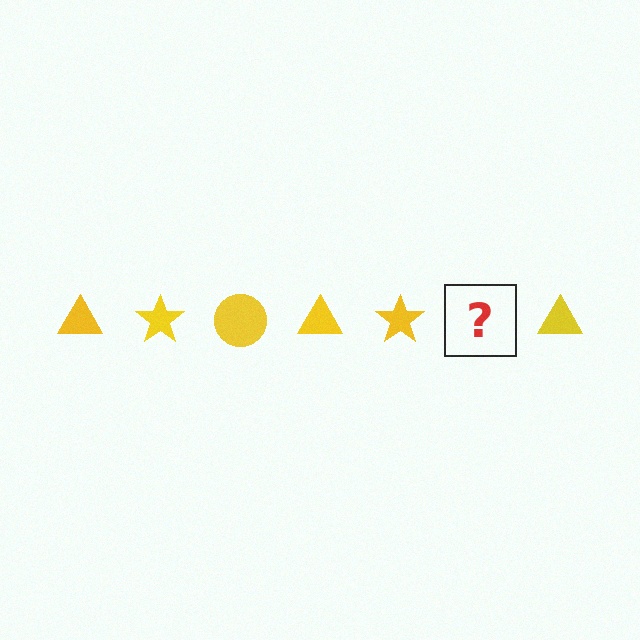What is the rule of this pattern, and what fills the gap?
The rule is that the pattern cycles through triangle, star, circle shapes in yellow. The gap should be filled with a yellow circle.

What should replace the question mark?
The question mark should be replaced with a yellow circle.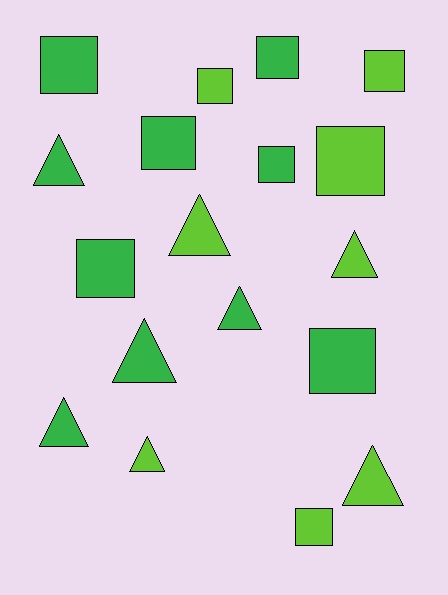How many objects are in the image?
There are 18 objects.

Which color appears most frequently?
Green, with 10 objects.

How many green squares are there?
There are 6 green squares.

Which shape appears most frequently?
Square, with 10 objects.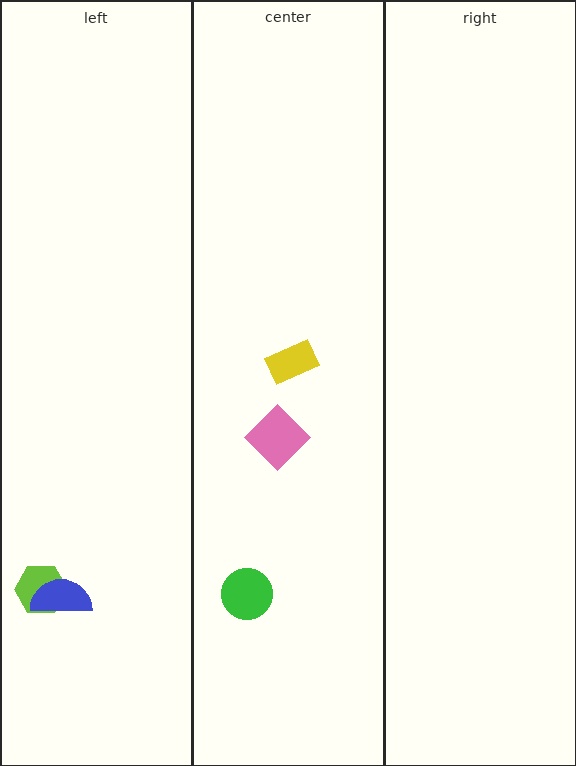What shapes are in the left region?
The lime hexagon, the blue semicircle.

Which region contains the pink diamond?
The center region.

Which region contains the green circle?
The center region.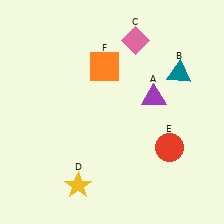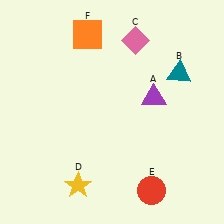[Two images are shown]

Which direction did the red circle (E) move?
The red circle (E) moved down.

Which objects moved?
The objects that moved are: the red circle (E), the orange square (F).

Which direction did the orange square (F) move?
The orange square (F) moved up.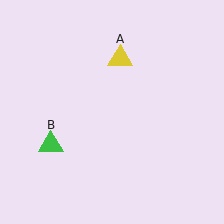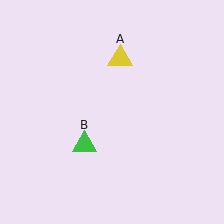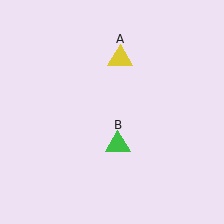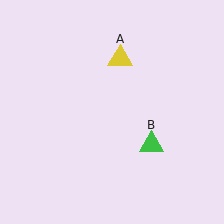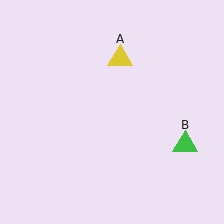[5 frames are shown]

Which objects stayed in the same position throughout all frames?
Yellow triangle (object A) remained stationary.